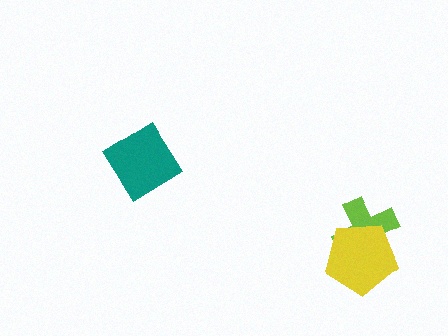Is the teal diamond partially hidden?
No, no other shape covers it.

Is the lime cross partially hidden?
Yes, it is partially covered by another shape.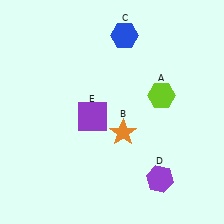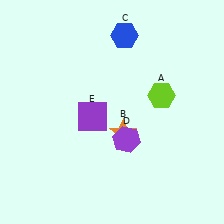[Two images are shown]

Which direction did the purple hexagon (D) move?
The purple hexagon (D) moved up.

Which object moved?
The purple hexagon (D) moved up.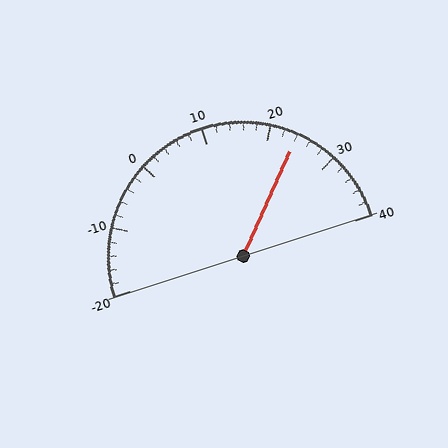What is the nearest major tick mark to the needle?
The nearest major tick mark is 20.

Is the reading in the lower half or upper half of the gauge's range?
The reading is in the upper half of the range (-20 to 40).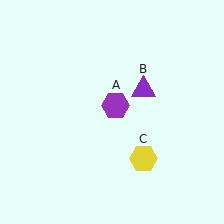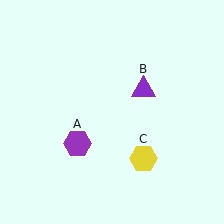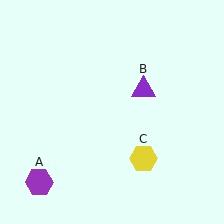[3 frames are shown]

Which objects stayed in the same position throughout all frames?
Purple triangle (object B) and yellow hexagon (object C) remained stationary.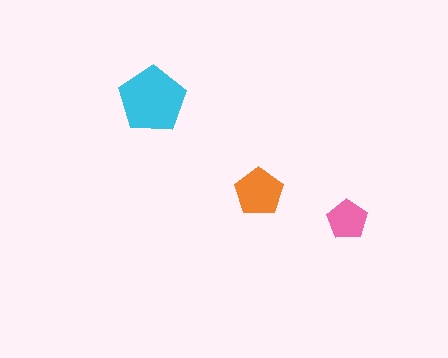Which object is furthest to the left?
The cyan pentagon is leftmost.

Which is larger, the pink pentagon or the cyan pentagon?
The cyan one.